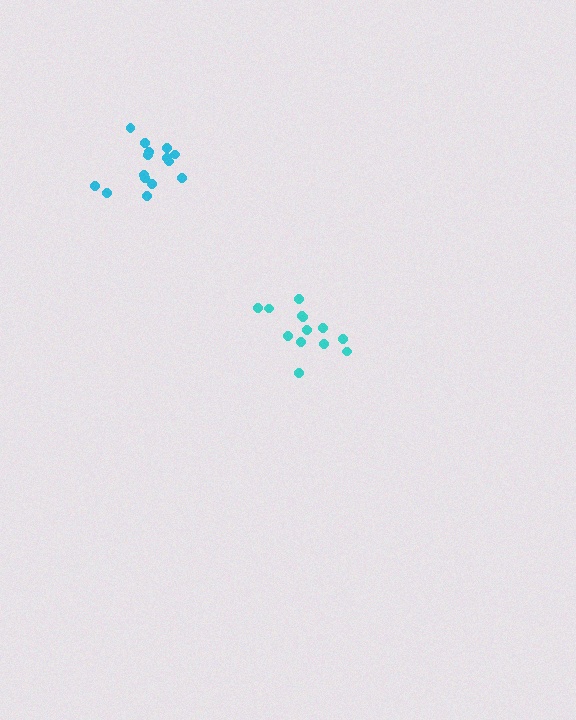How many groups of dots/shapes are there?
There are 2 groups.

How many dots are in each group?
Group 1: 13 dots, Group 2: 15 dots (28 total).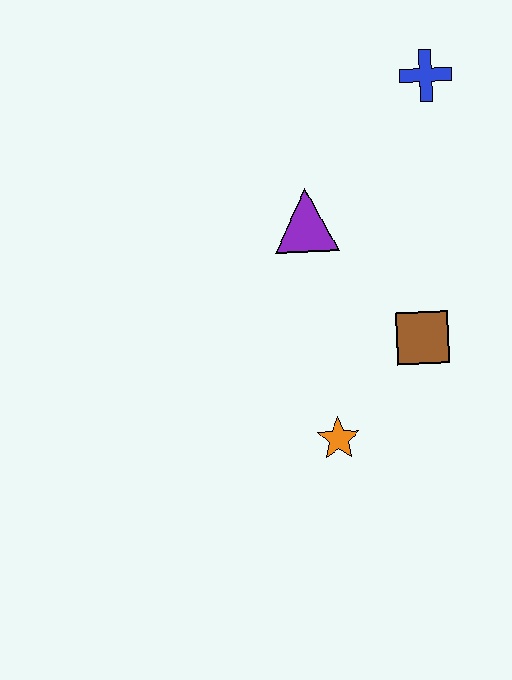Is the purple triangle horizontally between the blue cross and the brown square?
No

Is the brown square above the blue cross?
No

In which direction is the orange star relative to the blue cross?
The orange star is below the blue cross.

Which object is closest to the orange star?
The brown square is closest to the orange star.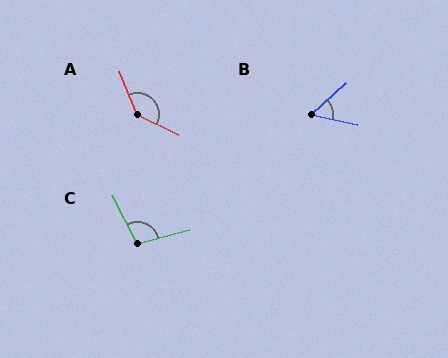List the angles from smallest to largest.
B (54°), C (103°), A (138°).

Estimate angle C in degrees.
Approximately 103 degrees.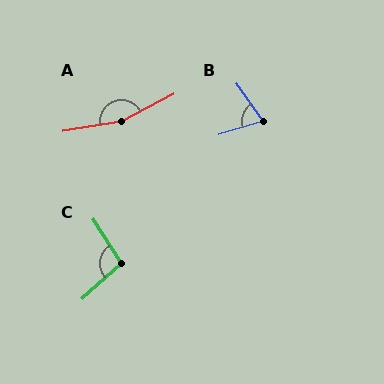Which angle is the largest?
A, at approximately 162 degrees.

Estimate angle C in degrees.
Approximately 99 degrees.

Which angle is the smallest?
B, at approximately 71 degrees.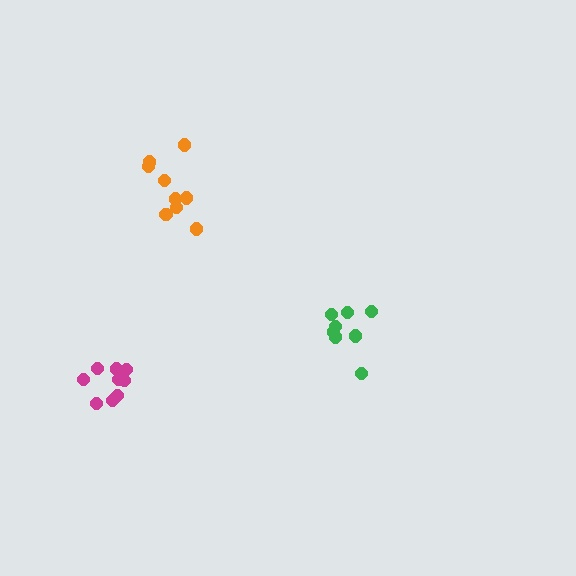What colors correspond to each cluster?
The clusters are colored: orange, green, magenta.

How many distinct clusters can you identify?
There are 3 distinct clusters.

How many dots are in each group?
Group 1: 9 dots, Group 2: 8 dots, Group 3: 9 dots (26 total).